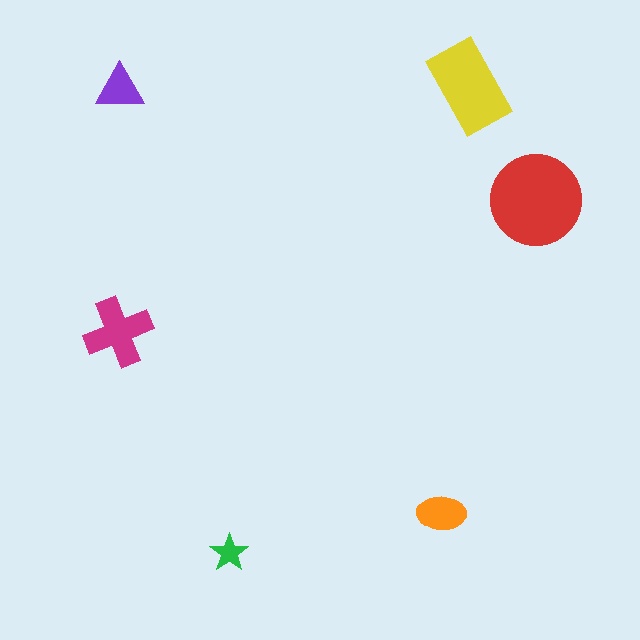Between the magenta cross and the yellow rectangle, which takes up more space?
The yellow rectangle.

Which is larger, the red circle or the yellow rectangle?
The red circle.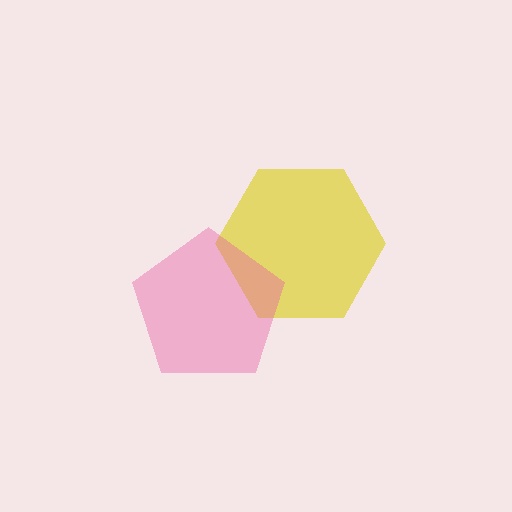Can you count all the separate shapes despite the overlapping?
Yes, there are 2 separate shapes.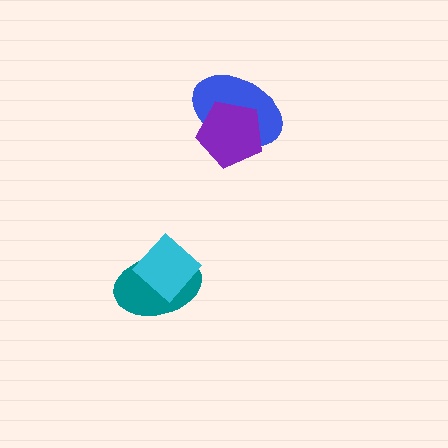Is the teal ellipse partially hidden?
Yes, it is partially covered by another shape.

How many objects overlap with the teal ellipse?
1 object overlaps with the teal ellipse.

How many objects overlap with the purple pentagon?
1 object overlaps with the purple pentagon.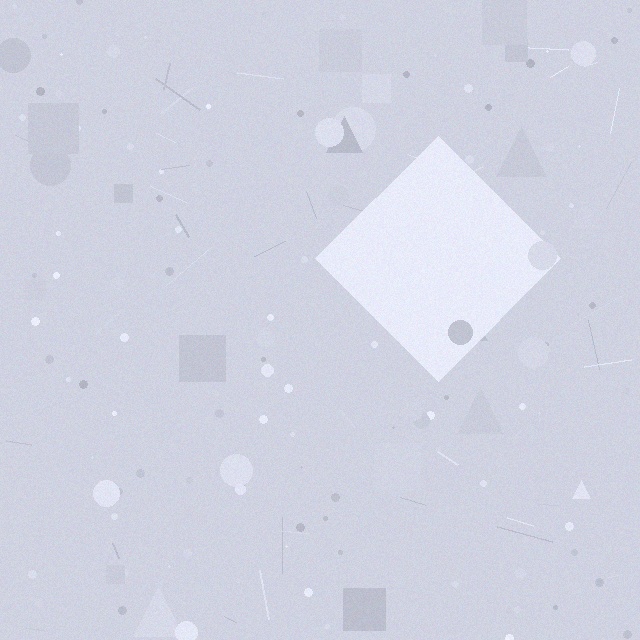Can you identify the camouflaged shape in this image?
The camouflaged shape is a diamond.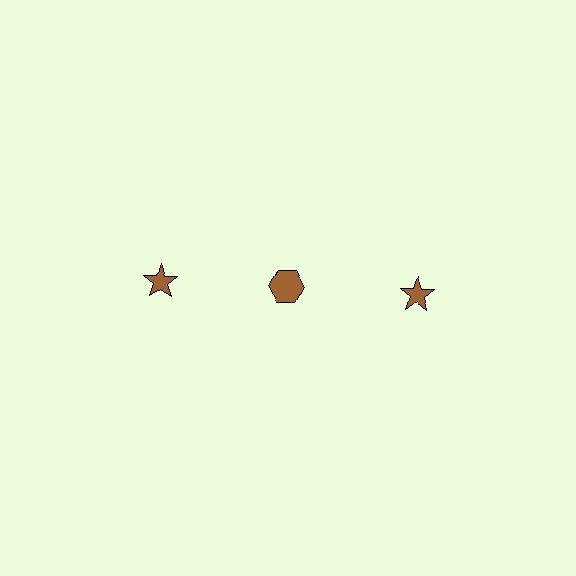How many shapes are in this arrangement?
There are 3 shapes arranged in a grid pattern.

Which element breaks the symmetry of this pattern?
The brown hexagon in the top row, second from left column breaks the symmetry. All other shapes are brown stars.